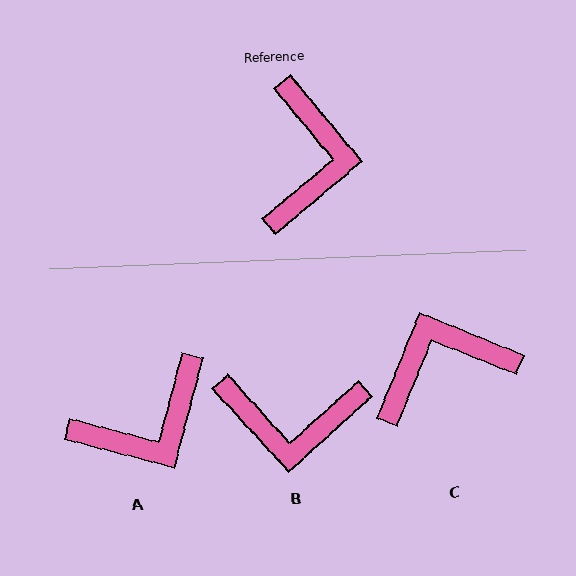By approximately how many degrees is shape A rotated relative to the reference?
Approximately 55 degrees clockwise.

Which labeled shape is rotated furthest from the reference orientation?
C, about 118 degrees away.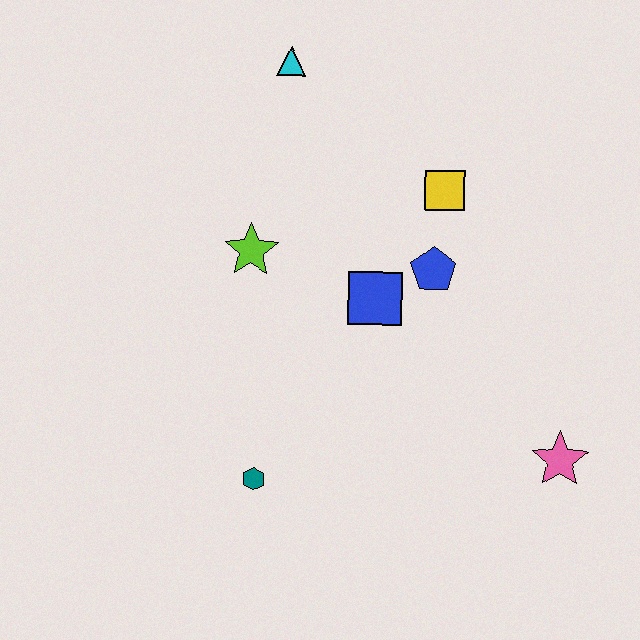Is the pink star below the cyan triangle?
Yes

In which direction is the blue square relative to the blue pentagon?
The blue square is to the left of the blue pentagon.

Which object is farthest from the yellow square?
The teal hexagon is farthest from the yellow square.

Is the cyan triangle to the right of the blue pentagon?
No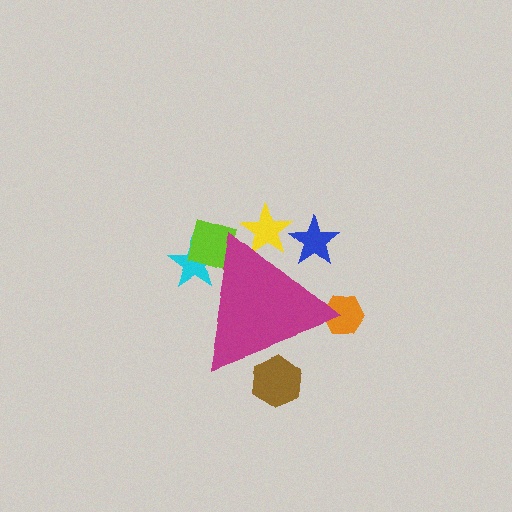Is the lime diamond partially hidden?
Yes, the lime diamond is partially hidden behind the magenta triangle.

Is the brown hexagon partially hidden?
Yes, the brown hexagon is partially hidden behind the magenta triangle.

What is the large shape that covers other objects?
A magenta triangle.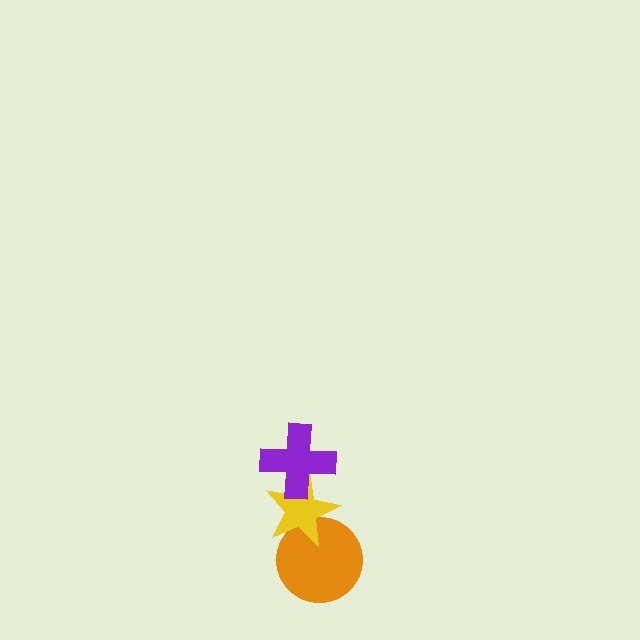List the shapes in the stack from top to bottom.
From top to bottom: the purple cross, the yellow star, the orange circle.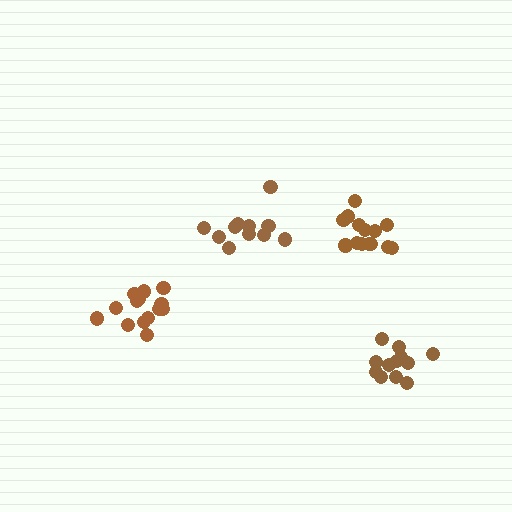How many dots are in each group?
Group 1: 11 dots, Group 2: 14 dots, Group 3: 14 dots, Group 4: 12 dots (51 total).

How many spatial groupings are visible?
There are 4 spatial groupings.